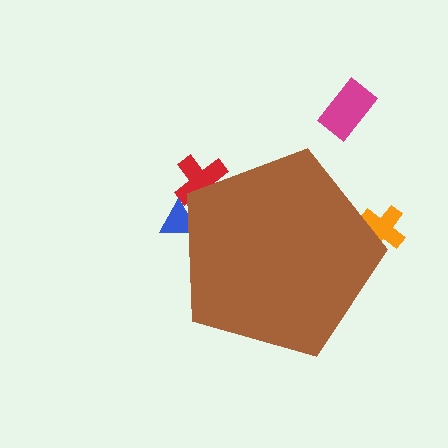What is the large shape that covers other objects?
A brown pentagon.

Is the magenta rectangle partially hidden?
No, the magenta rectangle is fully visible.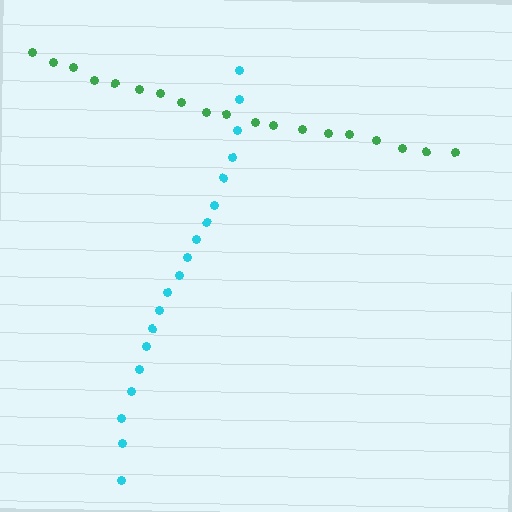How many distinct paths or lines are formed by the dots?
There are 2 distinct paths.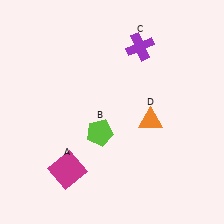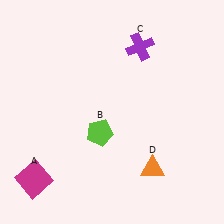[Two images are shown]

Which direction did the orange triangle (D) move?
The orange triangle (D) moved down.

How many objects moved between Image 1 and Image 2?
2 objects moved between the two images.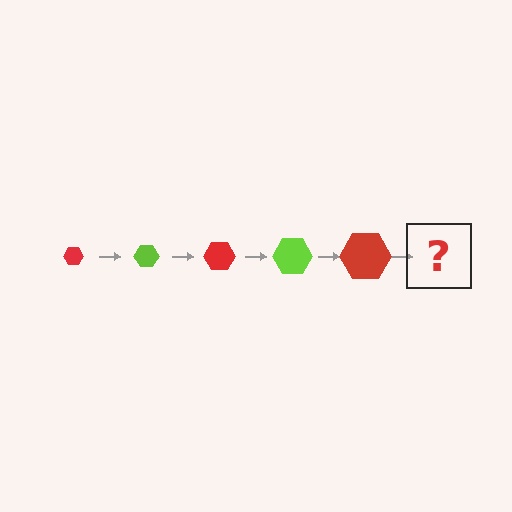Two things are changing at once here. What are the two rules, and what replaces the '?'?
The two rules are that the hexagon grows larger each step and the color cycles through red and lime. The '?' should be a lime hexagon, larger than the previous one.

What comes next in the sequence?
The next element should be a lime hexagon, larger than the previous one.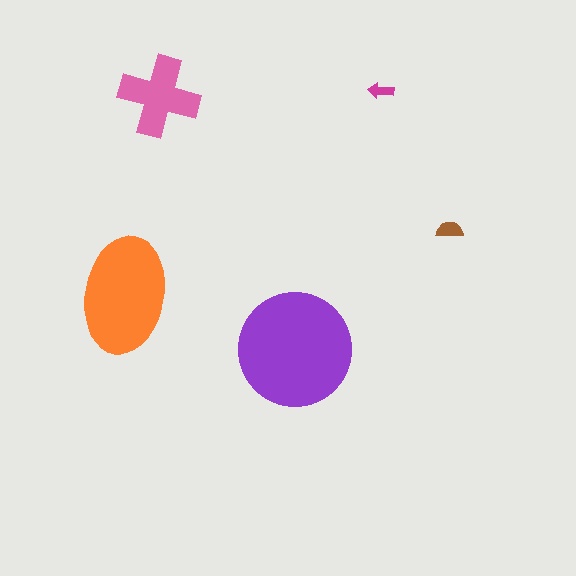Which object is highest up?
The magenta arrow is topmost.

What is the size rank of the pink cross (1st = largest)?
3rd.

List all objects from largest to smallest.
The purple circle, the orange ellipse, the pink cross, the brown semicircle, the magenta arrow.